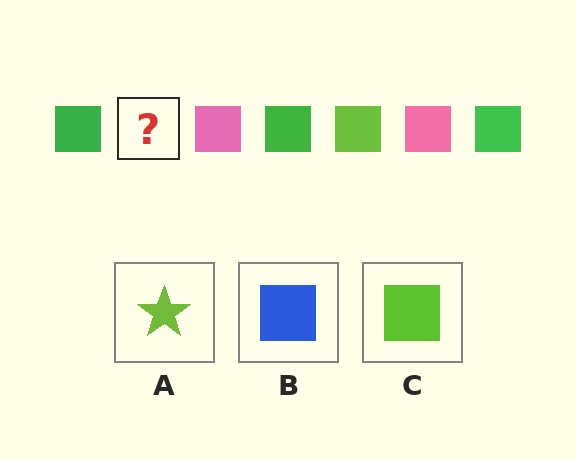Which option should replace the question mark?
Option C.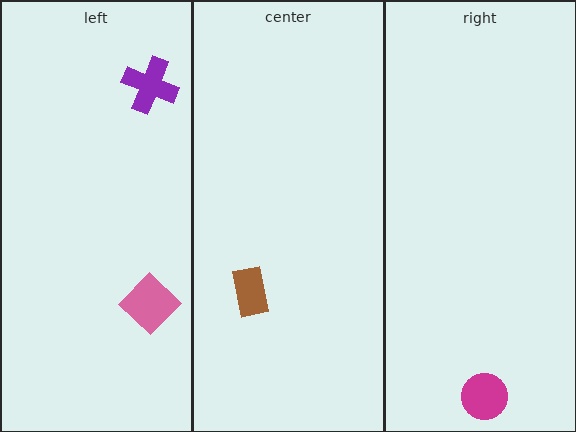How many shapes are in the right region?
1.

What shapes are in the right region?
The magenta circle.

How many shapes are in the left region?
2.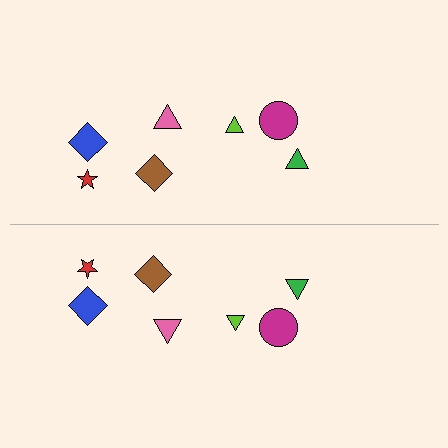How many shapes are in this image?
There are 14 shapes in this image.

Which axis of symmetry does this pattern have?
The pattern has a horizontal axis of symmetry running through the center of the image.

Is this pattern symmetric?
Yes, this pattern has bilateral (reflection) symmetry.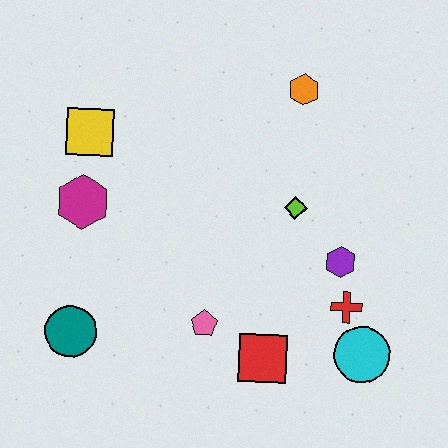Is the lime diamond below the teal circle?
No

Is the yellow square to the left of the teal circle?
No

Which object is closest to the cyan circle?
The red cross is closest to the cyan circle.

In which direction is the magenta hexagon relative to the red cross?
The magenta hexagon is to the left of the red cross.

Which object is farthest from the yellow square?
The cyan circle is farthest from the yellow square.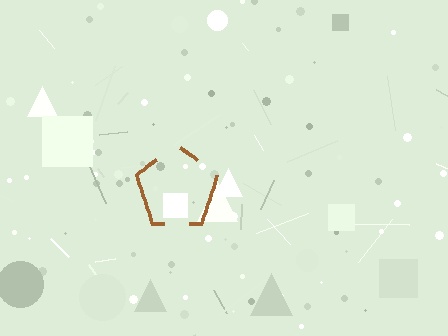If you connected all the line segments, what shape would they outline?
They would outline a pentagon.